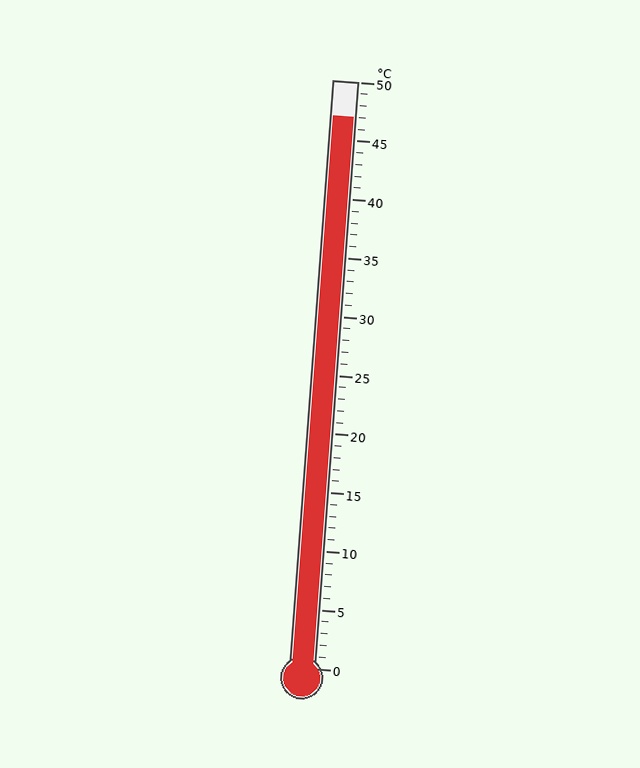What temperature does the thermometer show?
The thermometer shows approximately 47°C.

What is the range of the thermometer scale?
The thermometer scale ranges from 0°C to 50°C.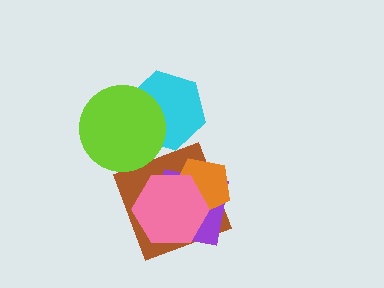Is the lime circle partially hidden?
No, no other shape covers it.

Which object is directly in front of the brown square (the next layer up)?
The purple square is directly in front of the brown square.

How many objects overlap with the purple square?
3 objects overlap with the purple square.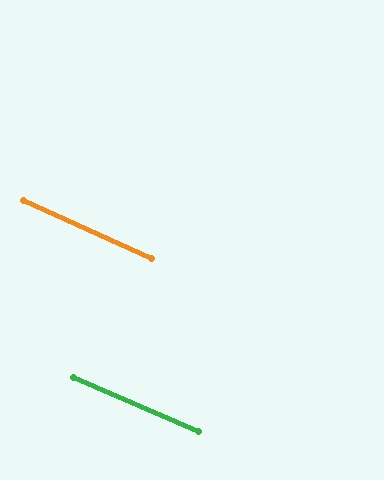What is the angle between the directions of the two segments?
Approximately 1 degree.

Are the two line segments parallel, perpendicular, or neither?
Parallel — their directions differ by only 1.2°.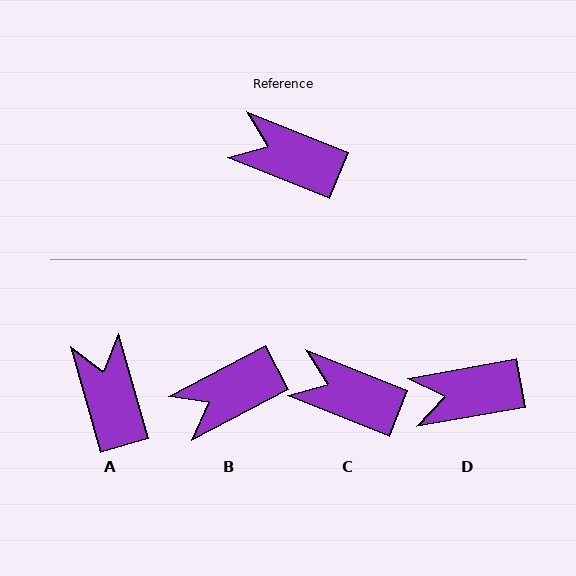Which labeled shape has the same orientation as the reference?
C.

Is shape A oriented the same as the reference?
No, it is off by about 52 degrees.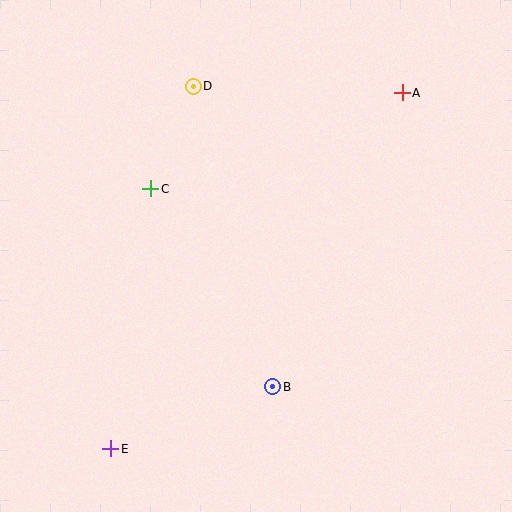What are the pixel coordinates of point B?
Point B is at (273, 387).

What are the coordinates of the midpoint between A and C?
The midpoint between A and C is at (277, 141).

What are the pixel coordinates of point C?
Point C is at (151, 189).